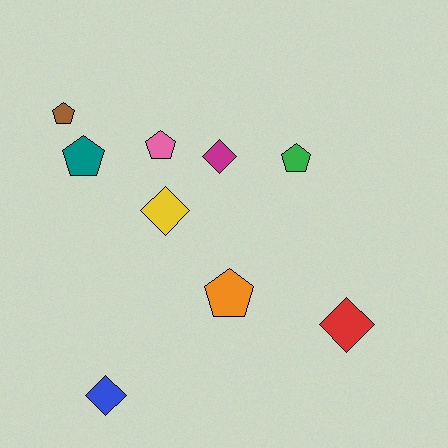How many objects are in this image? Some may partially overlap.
There are 9 objects.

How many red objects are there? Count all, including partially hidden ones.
There is 1 red object.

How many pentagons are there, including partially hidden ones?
There are 5 pentagons.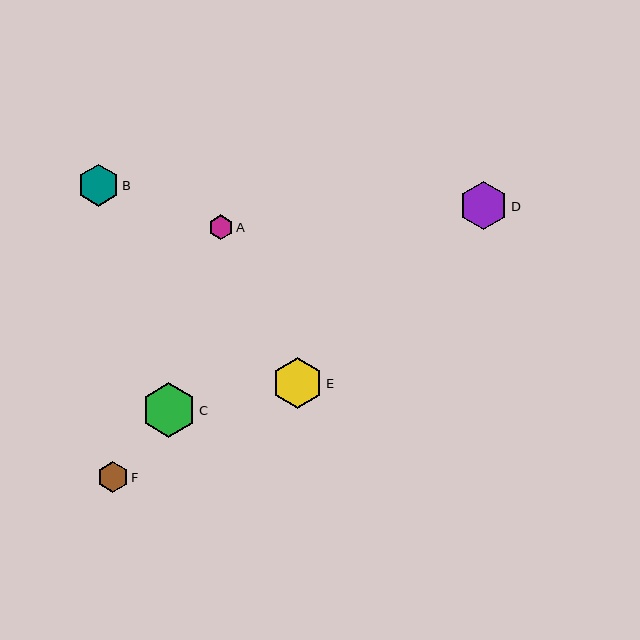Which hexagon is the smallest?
Hexagon A is the smallest with a size of approximately 25 pixels.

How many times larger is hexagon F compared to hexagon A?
Hexagon F is approximately 1.3 times the size of hexagon A.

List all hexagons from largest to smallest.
From largest to smallest: C, E, D, B, F, A.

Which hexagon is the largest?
Hexagon C is the largest with a size of approximately 55 pixels.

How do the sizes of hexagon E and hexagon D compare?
Hexagon E and hexagon D are approximately the same size.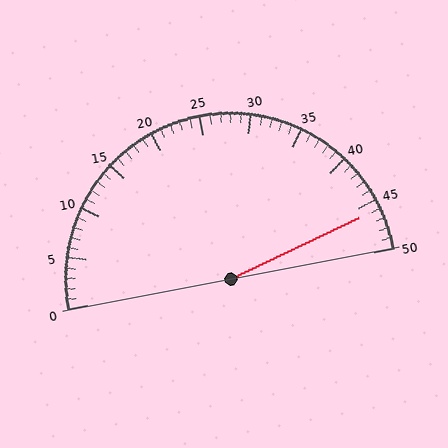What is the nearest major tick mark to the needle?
The nearest major tick mark is 45.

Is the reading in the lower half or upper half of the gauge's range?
The reading is in the upper half of the range (0 to 50).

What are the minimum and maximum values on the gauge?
The gauge ranges from 0 to 50.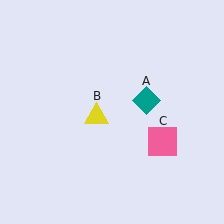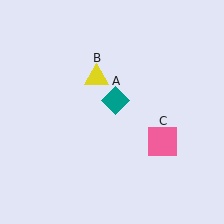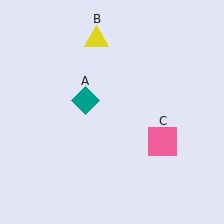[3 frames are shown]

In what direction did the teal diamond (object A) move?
The teal diamond (object A) moved left.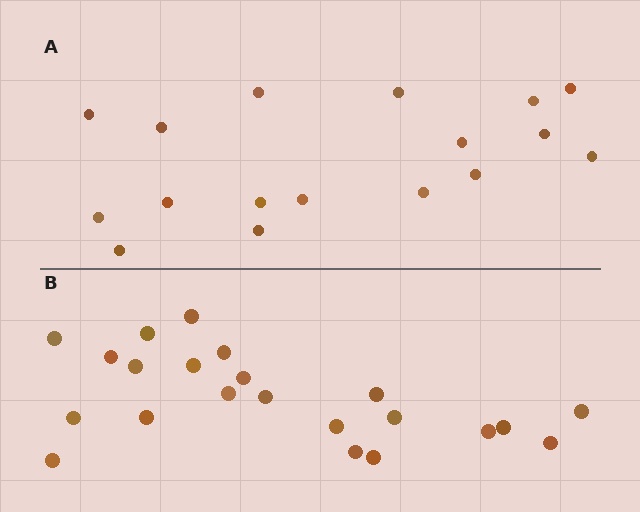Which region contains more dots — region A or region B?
Region B (the bottom region) has more dots.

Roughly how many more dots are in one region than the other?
Region B has about 5 more dots than region A.